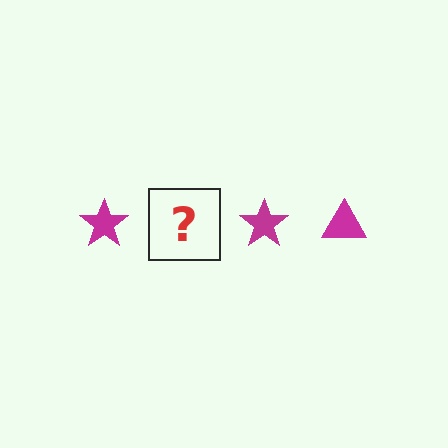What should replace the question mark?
The question mark should be replaced with a magenta triangle.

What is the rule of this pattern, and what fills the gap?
The rule is that the pattern cycles through star, triangle shapes in magenta. The gap should be filled with a magenta triangle.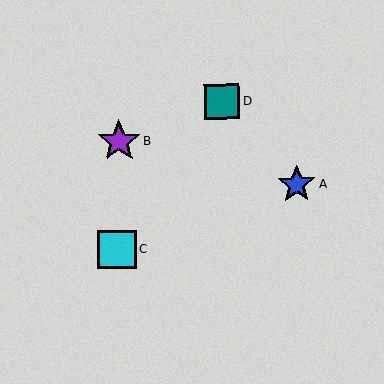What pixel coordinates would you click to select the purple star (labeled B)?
Click at (119, 141) to select the purple star B.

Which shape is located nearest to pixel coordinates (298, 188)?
The blue star (labeled A) at (296, 184) is nearest to that location.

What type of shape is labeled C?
Shape C is a cyan square.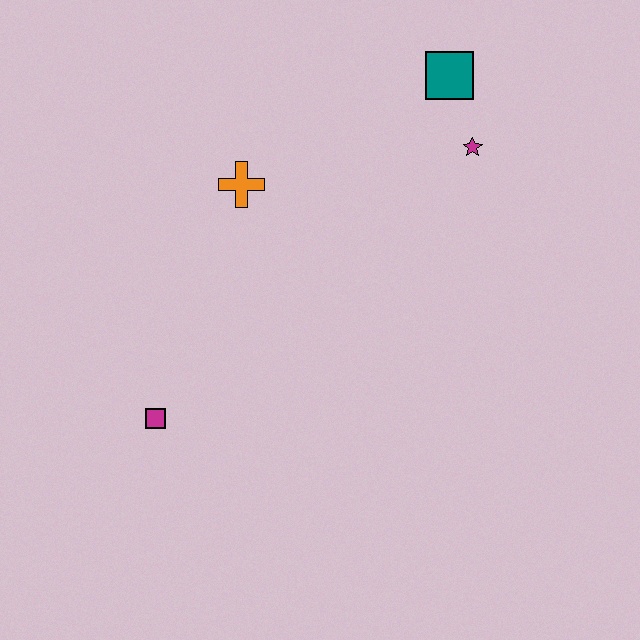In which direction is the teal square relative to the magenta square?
The teal square is above the magenta square.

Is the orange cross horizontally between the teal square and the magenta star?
No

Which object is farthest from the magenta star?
The magenta square is farthest from the magenta star.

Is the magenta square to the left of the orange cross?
Yes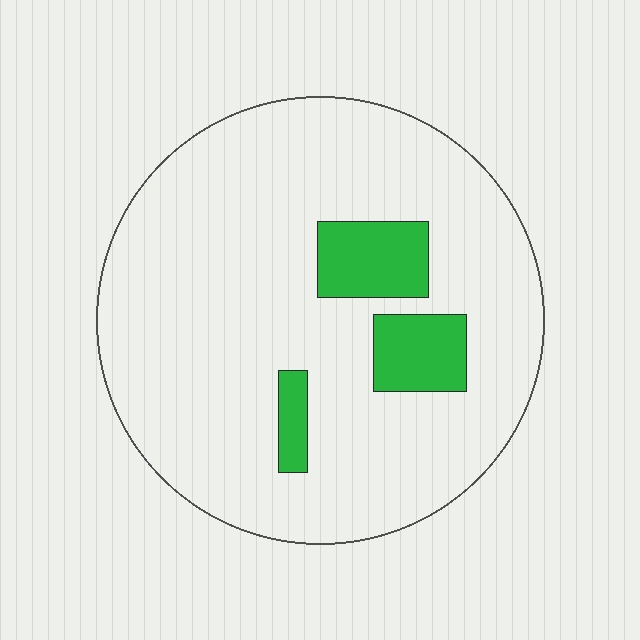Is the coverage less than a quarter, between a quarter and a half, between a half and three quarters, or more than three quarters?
Less than a quarter.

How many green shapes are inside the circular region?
3.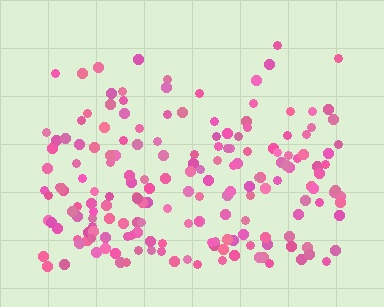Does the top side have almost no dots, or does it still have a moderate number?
Still a moderate number, just noticeably fewer than the bottom.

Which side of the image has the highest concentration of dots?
The bottom.